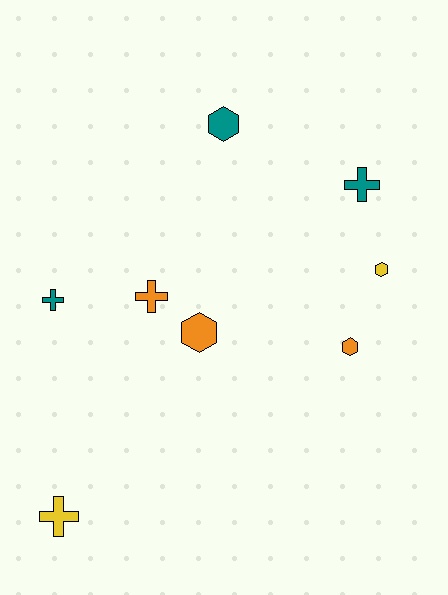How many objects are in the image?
There are 8 objects.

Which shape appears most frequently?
Hexagon, with 4 objects.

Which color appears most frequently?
Teal, with 3 objects.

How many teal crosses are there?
There are 2 teal crosses.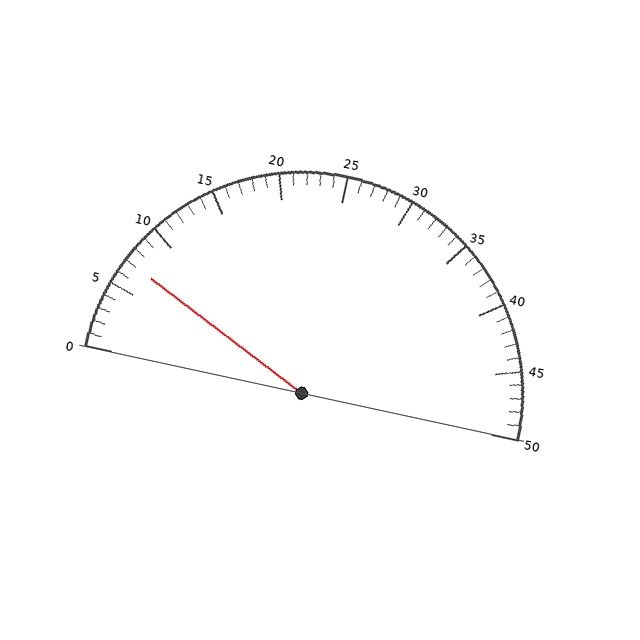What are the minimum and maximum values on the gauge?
The gauge ranges from 0 to 50.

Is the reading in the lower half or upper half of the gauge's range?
The reading is in the lower half of the range (0 to 50).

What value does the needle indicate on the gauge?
The needle indicates approximately 7.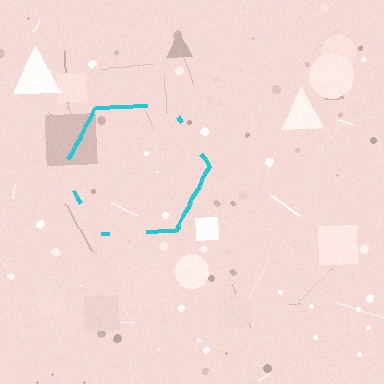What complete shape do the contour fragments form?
The contour fragments form a hexagon.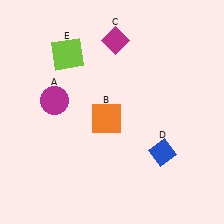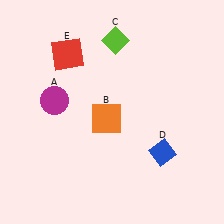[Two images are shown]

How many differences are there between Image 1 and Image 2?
There are 2 differences between the two images.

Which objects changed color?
C changed from magenta to lime. E changed from lime to red.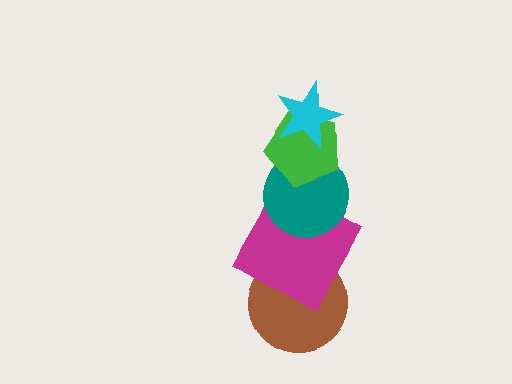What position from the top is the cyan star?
The cyan star is 1st from the top.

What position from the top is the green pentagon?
The green pentagon is 2nd from the top.